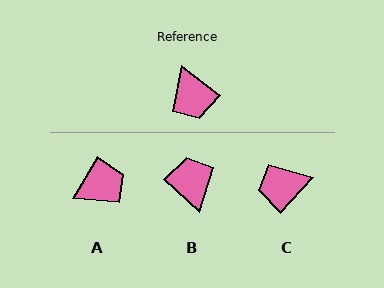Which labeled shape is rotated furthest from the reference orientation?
B, about 175 degrees away.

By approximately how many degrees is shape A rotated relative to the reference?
Approximately 97 degrees counter-clockwise.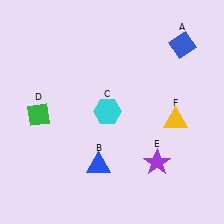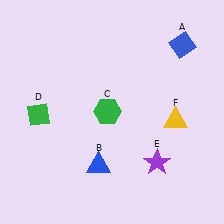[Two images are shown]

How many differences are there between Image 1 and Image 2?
There is 1 difference between the two images.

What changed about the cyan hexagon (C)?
In Image 1, C is cyan. In Image 2, it changed to green.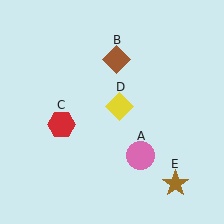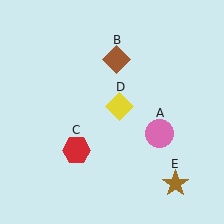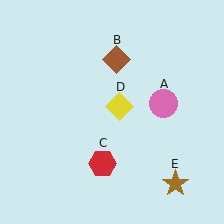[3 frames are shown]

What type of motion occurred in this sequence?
The pink circle (object A), red hexagon (object C) rotated counterclockwise around the center of the scene.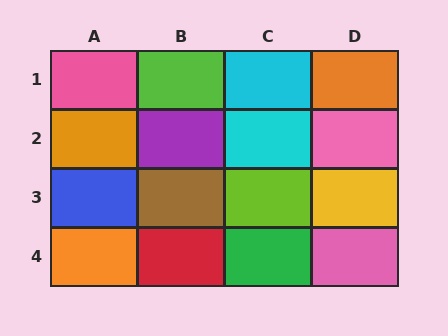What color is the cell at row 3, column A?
Blue.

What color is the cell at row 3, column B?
Brown.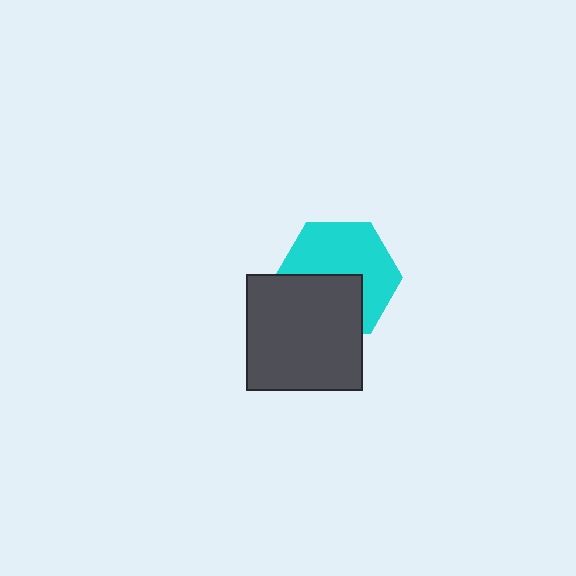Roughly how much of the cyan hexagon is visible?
About half of it is visible (roughly 59%).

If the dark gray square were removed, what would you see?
You would see the complete cyan hexagon.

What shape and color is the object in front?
The object in front is a dark gray square.